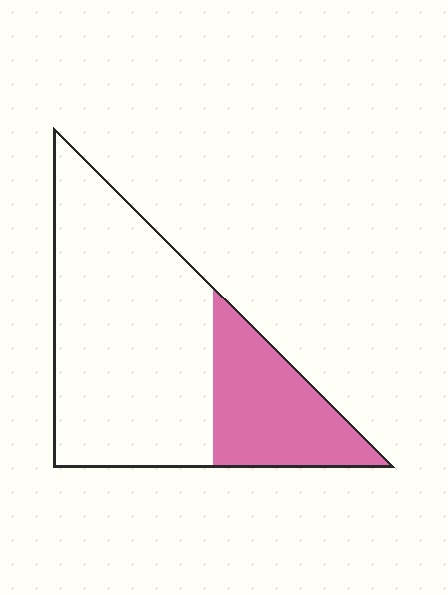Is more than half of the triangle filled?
No.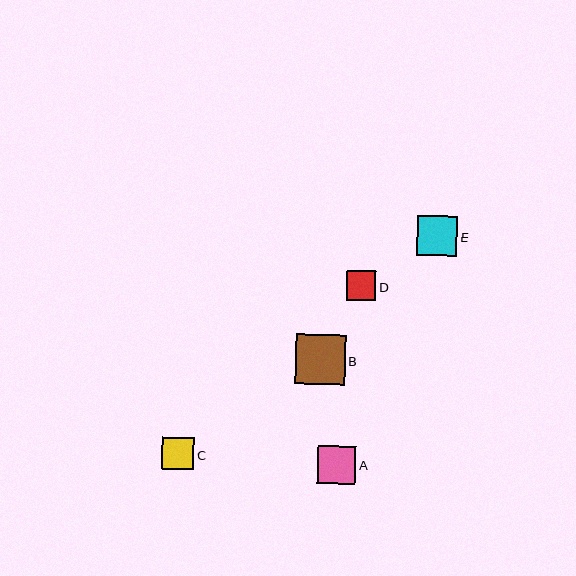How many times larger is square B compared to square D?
Square B is approximately 1.7 times the size of square D.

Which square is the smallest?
Square D is the smallest with a size of approximately 29 pixels.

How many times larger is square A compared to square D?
Square A is approximately 1.3 times the size of square D.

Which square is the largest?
Square B is the largest with a size of approximately 50 pixels.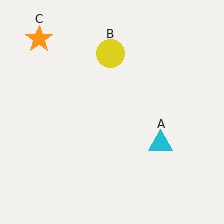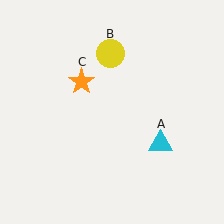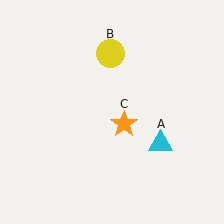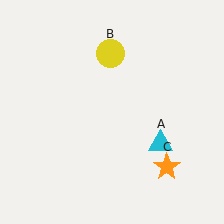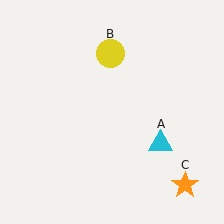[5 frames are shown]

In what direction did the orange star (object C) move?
The orange star (object C) moved down and to the right.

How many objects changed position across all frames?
1 object changed position: orange star (object C).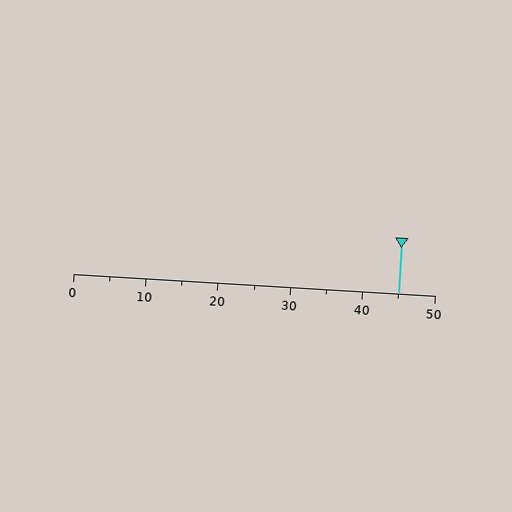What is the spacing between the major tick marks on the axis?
The major ticks are spaced 10 apart.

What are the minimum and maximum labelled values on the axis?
The axis runs from 0 to 50.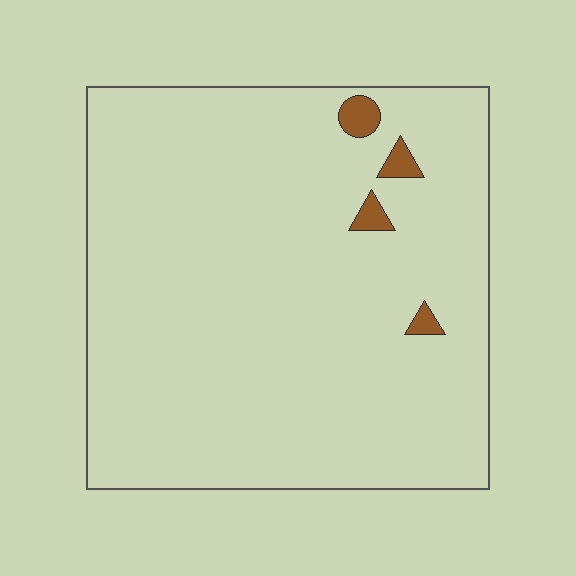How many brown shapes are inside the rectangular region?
4.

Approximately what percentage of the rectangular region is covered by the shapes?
Approximately 5%.